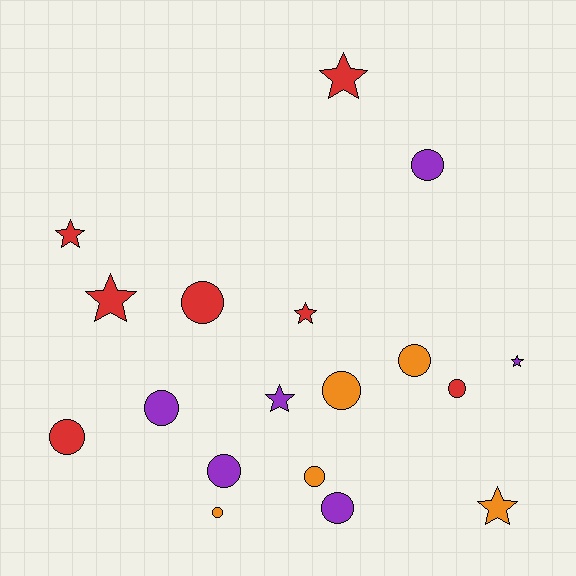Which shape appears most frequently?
Circle, with 11 objects.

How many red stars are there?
There are 4 red stars.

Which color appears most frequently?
Red, with 7 objects.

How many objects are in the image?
There are 18 objects.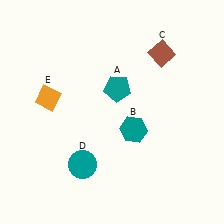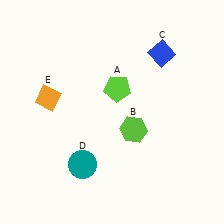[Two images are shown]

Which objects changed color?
A changed from teal to lime. B changed from teal to lime. C changed from brown to blue.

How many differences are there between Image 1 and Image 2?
There are 3 differences between the two images.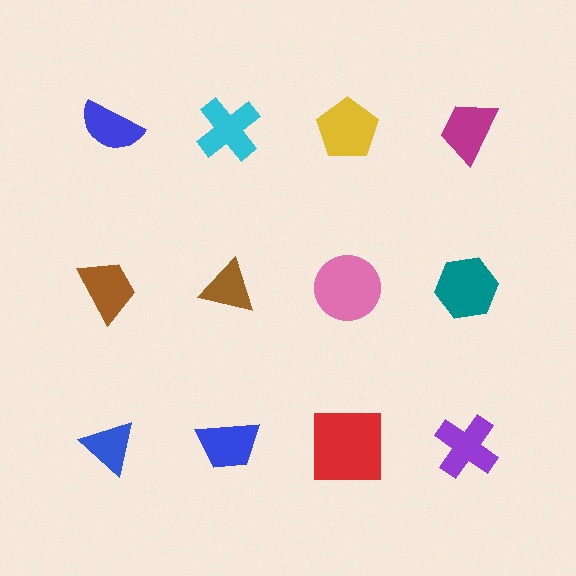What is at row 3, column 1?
A blue triangle.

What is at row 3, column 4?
A purple cross.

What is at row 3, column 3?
A red square.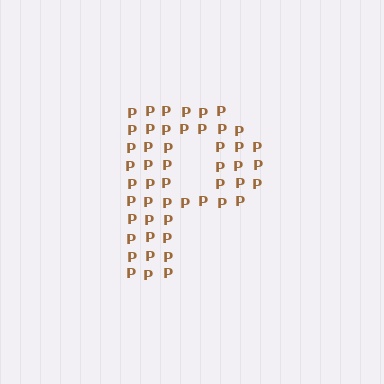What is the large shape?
The large shape is the letter P.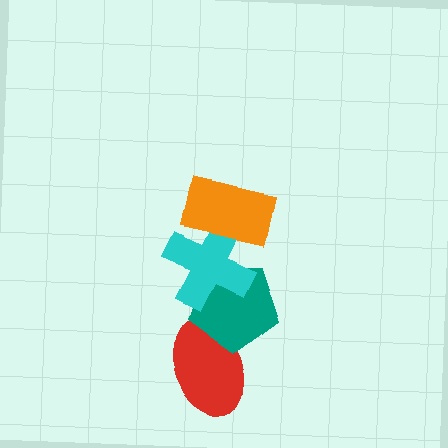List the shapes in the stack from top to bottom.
From top to bottom: the orange rectangle, the cyan cross, the teal pentagon, the red ellipse.